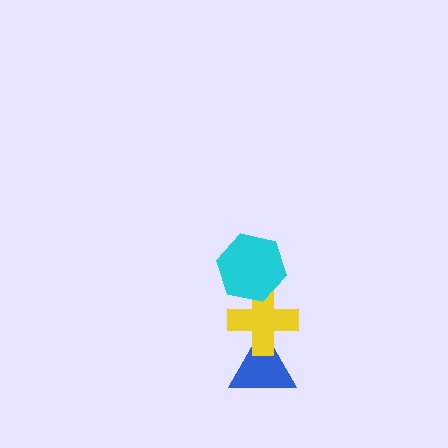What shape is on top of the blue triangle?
The yellow cross is on top of the blue triangle.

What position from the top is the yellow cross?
The yellow cross is 2nd from the top.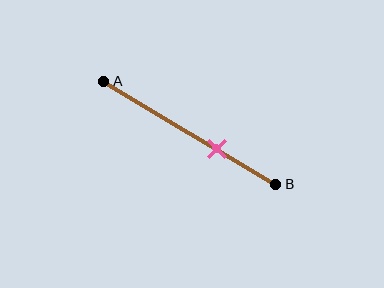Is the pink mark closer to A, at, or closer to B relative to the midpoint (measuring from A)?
The pink mark is closer to point B than the midpoint of segment AB.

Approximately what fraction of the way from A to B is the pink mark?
The pink mark is approximately 65% of the way from A to B.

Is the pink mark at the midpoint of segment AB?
No, the mark is at about 65% from A, not at the 50% midpoint.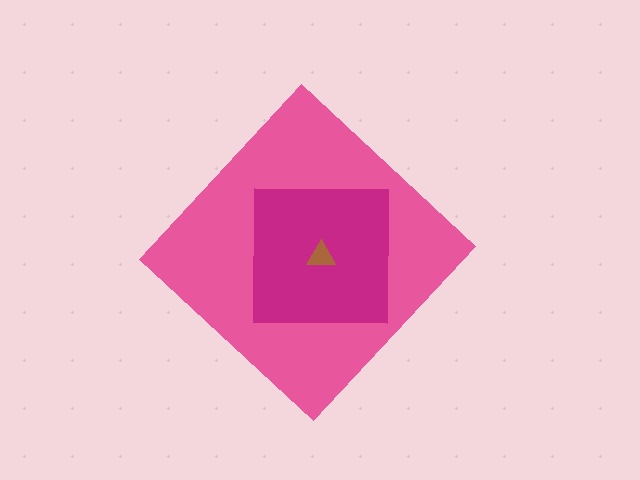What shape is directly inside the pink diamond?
The magenta square.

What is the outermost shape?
The pink diamond.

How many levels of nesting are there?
3.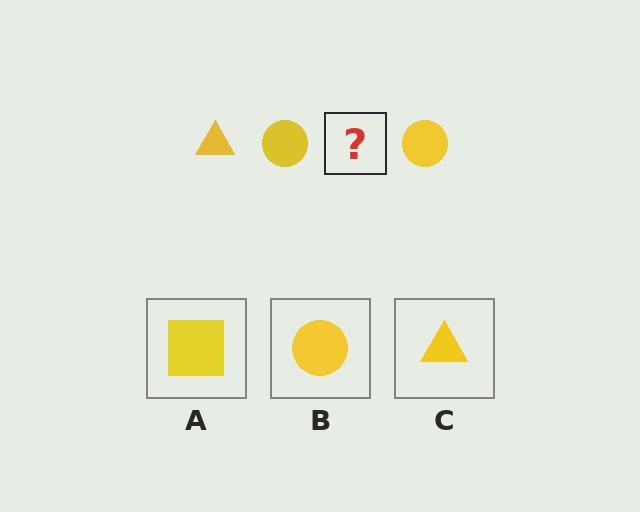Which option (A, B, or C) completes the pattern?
C.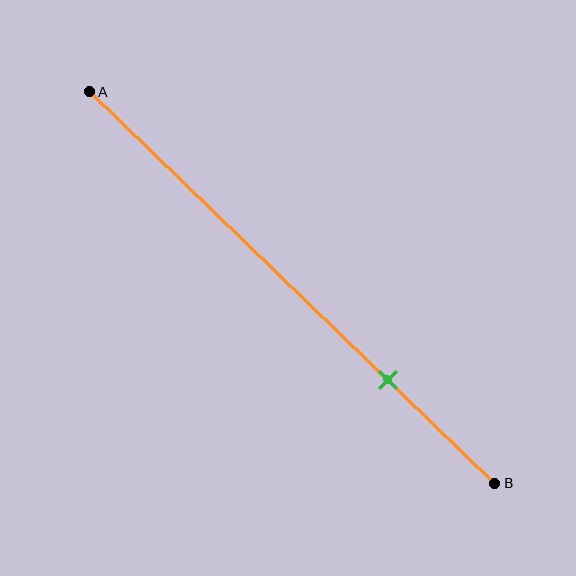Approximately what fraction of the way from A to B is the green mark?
The green mark is approximately 75% of the way from A to B.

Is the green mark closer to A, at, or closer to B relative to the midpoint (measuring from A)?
The green mark is closer to point B than the midpoint of segment AB.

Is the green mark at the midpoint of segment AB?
No, the mark is at about 75% from A, not at the 50% midpoint.